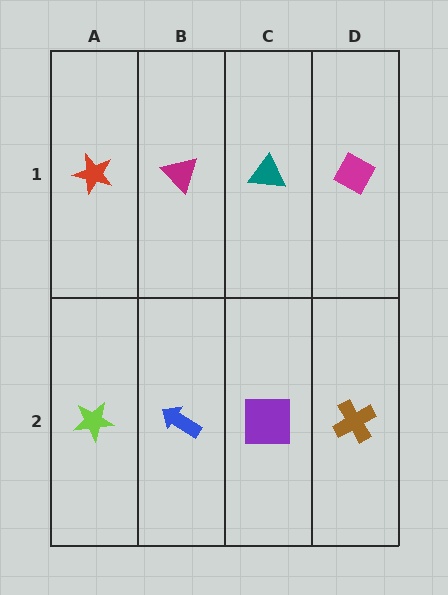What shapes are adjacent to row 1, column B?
A blue arrow (row 2, column B), a red star (row 1, column A), a teal triangle (row 1, column C).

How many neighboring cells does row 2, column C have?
3.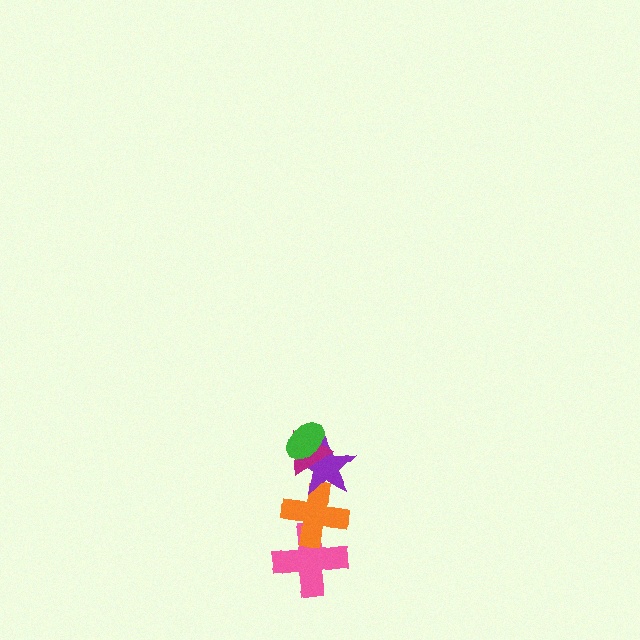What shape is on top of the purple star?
The magenta triangle is on top of the purple star.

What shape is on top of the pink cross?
The orange cross is on top of the pink cross.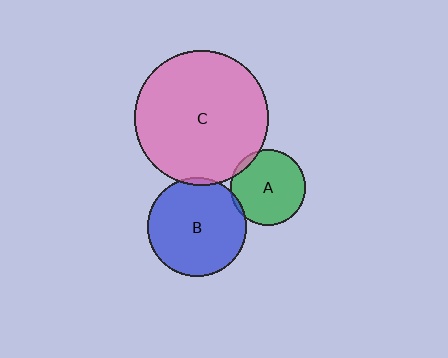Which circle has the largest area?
Circle C (pink).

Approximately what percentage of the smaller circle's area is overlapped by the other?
Approximately 5%.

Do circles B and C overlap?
Yes.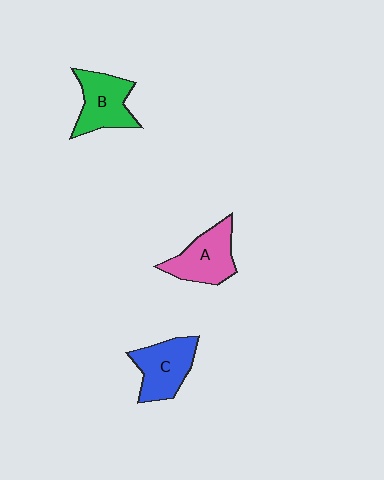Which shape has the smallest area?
Shape A (pink).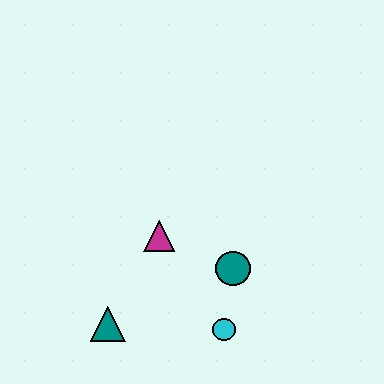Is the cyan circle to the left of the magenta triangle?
No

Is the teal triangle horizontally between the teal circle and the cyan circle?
No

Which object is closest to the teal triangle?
The magenta triangle is closest to the teal triangle.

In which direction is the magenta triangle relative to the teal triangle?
The magenta triangle is above the teal triangle.